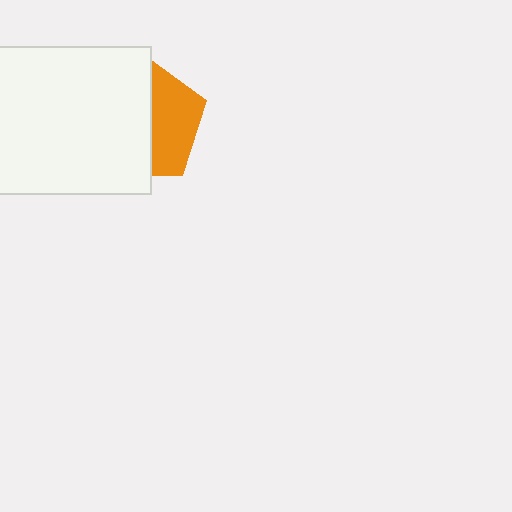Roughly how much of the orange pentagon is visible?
A small part of it is visible (roughly 41%).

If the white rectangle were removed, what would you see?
You would see the complete orange pentagon.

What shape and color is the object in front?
The object in front is a white rectangle.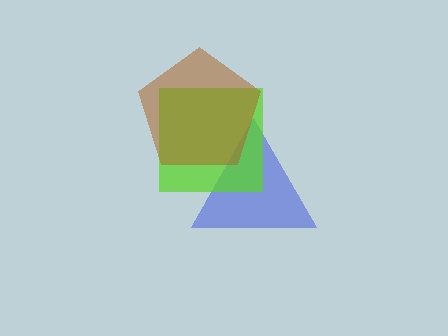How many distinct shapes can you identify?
There are 3 distinct shapes: a blue triangle, a lime square, a brown pentagon.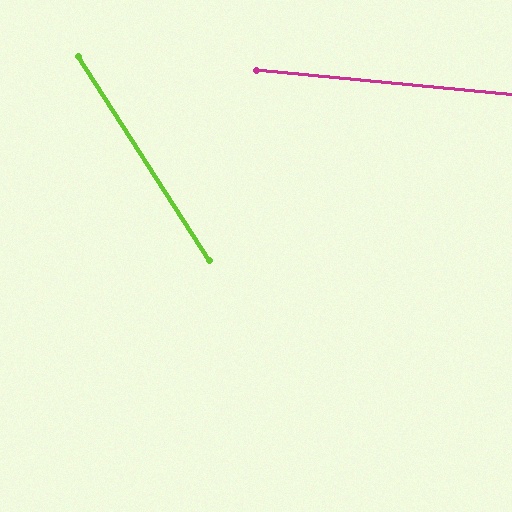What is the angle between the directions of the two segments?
Approximately 52 degrees.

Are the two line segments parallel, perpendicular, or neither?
Neither parallel nor perpendicular — they differ by about 52°.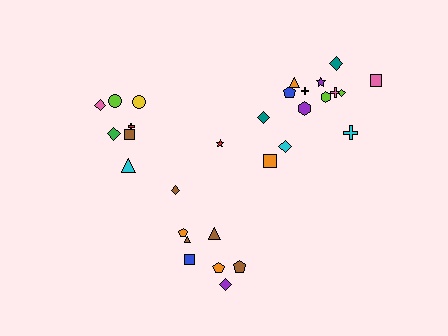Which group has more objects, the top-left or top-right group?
The top-right group.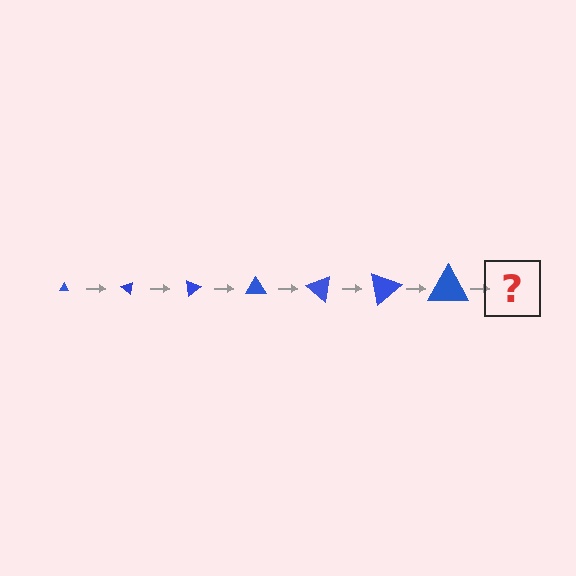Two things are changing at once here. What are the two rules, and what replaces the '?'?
The two rules are that the triangle grows larger each step and it rotates 40 degrees each step. The '?' should be a triangle, larger than the previous one and rotated 280 degrees from the start.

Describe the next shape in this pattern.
It should be a triangle, larger than the previous one and rotated 280 degrees from the start.